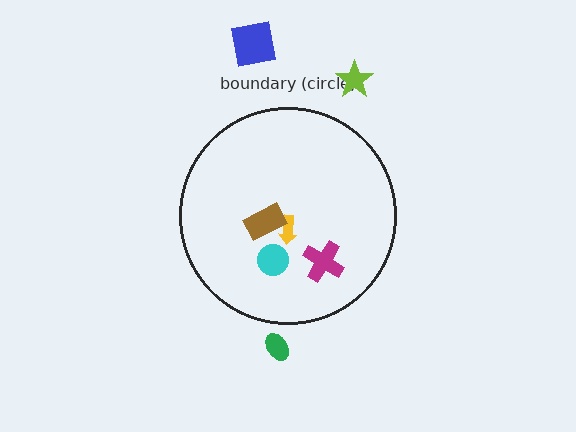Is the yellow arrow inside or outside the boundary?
Inside.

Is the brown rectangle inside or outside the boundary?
Inside.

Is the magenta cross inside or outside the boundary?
Inside.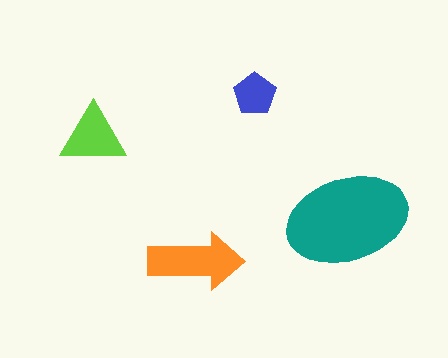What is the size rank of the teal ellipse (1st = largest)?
1st.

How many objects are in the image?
There are 4 objects in the image.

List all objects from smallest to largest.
The blue pentagon, the lime triangle, the orange arrow, the teal ellipse.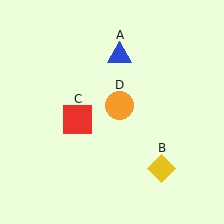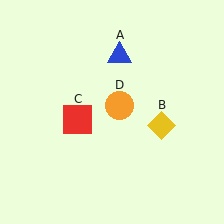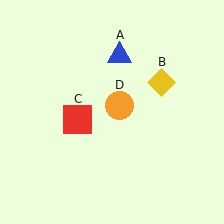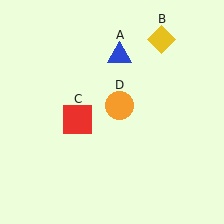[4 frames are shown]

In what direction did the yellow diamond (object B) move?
The yellow diamond (object B) moved up.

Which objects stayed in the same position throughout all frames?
Blue triangle (object A) and red square (object C) and orange circle (object D) remained stationary.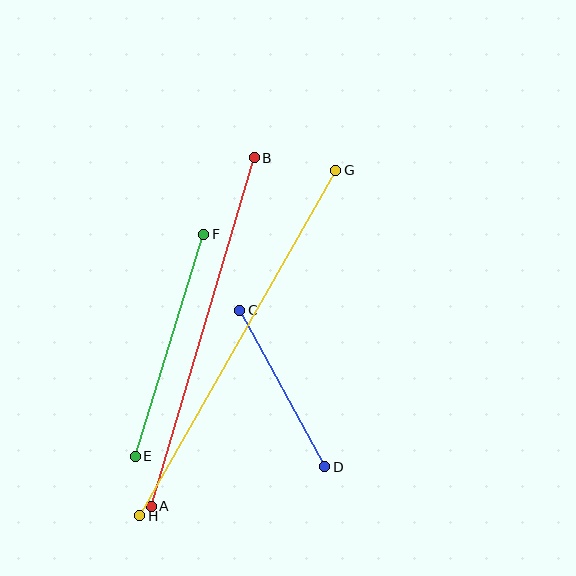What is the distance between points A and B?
The distance is approximately 363 pixels.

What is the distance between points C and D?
The distance is approximately 178 pixels.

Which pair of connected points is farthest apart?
Points G and H are farthest apart.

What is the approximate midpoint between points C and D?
The midpoint is at approximately (282, 389) pixels.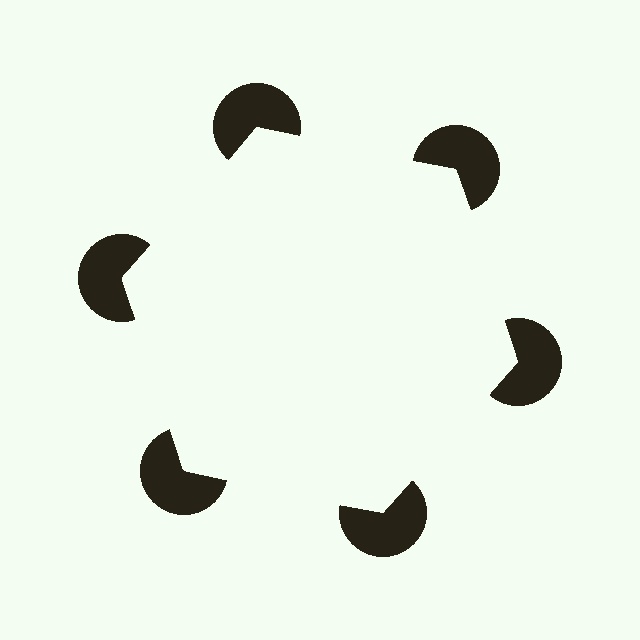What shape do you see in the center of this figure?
An illusory hexagon — its edges are inferred from the aligned wedge cuts in the pac-man discs, not physically drawn.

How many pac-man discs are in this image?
There are 6 — one at each vertex of the illusory hexagon.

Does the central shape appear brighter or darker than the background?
It typically appears slightly brighter than the background, even though no actual brightness change is drawn.